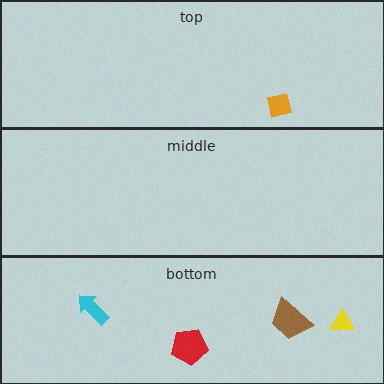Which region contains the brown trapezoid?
The bottom region.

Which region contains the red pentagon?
The bottom region.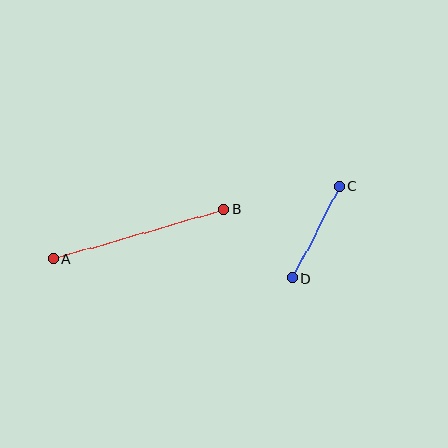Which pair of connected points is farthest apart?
Points A and B are farthest apart.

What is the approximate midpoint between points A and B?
The midpoint is at approximately (139, 234) pixels.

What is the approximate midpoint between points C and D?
The midpoint is at approximately (315, 232) pixels.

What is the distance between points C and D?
The distance is approximately 103 pixels.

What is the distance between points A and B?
The distance is approximately 178 pixels.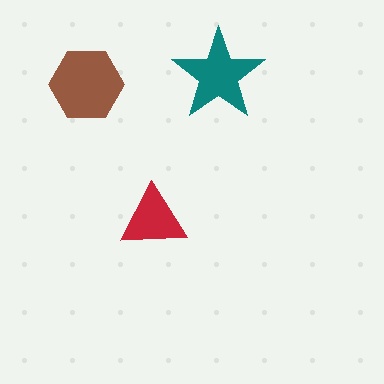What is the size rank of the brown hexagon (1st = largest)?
1st.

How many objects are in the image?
There are 3 objects in the image.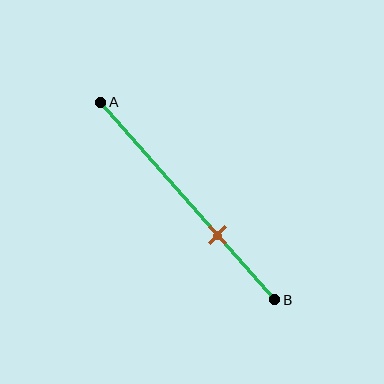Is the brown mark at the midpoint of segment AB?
No, the mark is at about 65% from A, not at the 50% midpoint.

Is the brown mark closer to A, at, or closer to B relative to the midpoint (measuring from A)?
The brown mark is closer to point B than the midpoint of segment AB.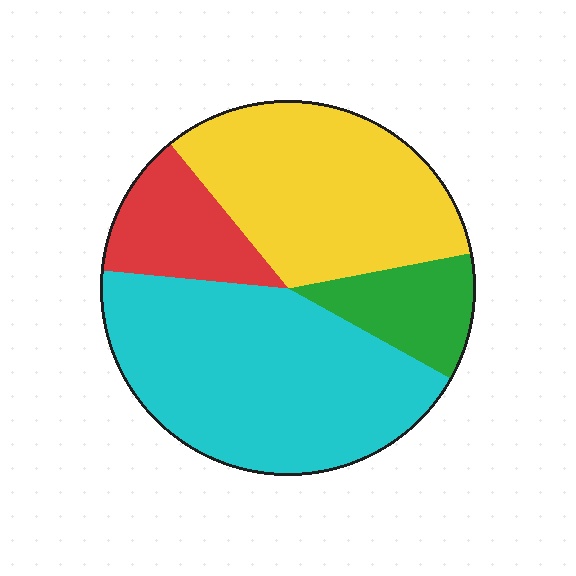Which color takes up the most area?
Cyan, at roughly 45%.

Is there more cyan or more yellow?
Cyan.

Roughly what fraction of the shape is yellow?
Yellow takes up between a quarter and a half of the shape.